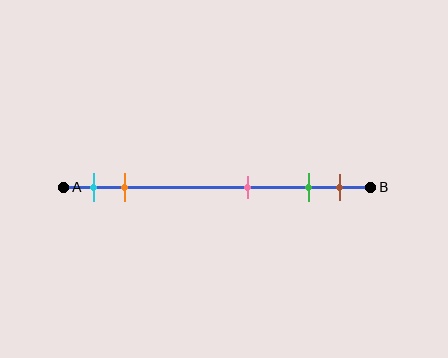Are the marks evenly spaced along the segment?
No, the marks are not evenly spaced.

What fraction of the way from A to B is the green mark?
The green mark is approximately 80% (0.8) of the way from A to B.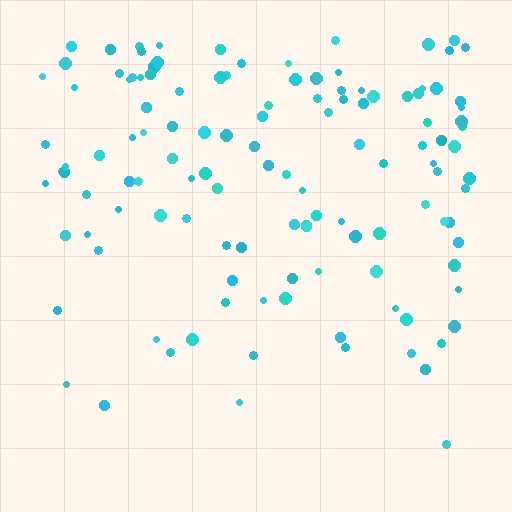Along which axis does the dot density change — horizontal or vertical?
Vertical.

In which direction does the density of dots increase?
From bottom to top, with the top side densest.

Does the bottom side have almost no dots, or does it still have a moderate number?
Still a moderate number, just noticeably fewer than the top.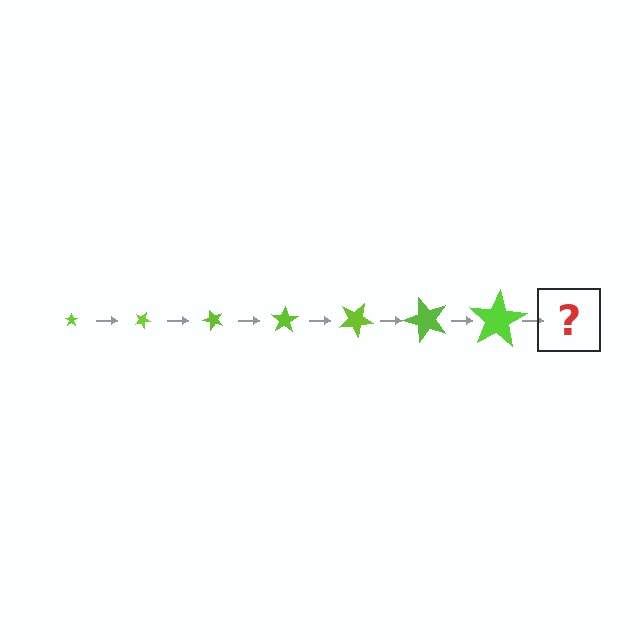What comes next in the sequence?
The next element should be a star, larger than the previous one and rotated 175 degrees from the start.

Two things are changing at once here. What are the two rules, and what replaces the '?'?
The two rules are that the star grows larger each step and it rotates 25 degrees each step. The '?' should be a star, larger than the previous one and rotated 175 degrees from the start.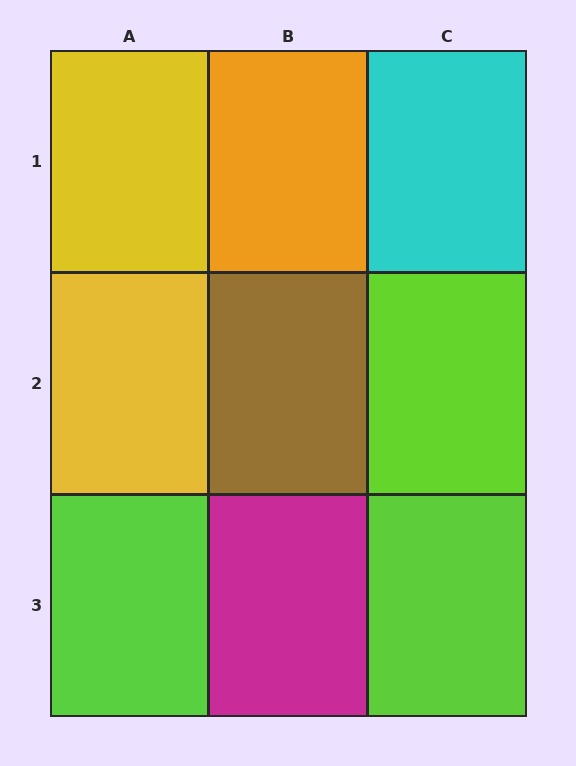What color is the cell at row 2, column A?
Yellow.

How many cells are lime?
3 cells are lime.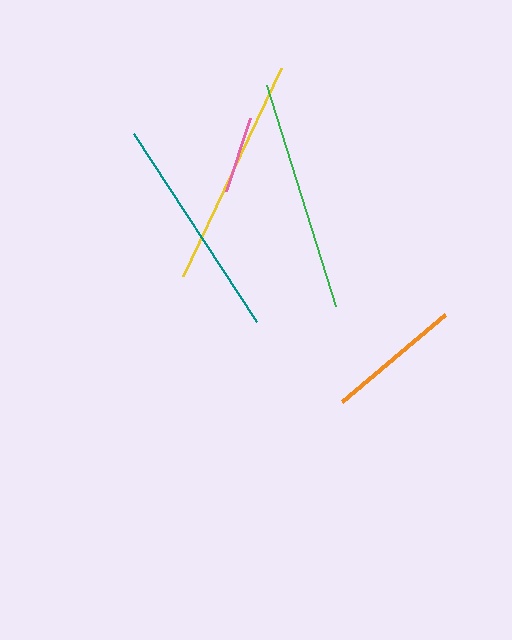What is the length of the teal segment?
The teal segment is approximately 225 pixels long.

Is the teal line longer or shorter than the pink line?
The teal line is longer than the pink line.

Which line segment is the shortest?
The pink line is the shortest at approximately 77 pixels.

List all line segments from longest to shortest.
From longest to shortest: green, yellow, teal, orange, pink.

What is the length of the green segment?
The green segment is approximately 231 pixels long.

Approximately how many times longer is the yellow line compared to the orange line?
The yellow line is approximately 1.7 times the length of the orange line.